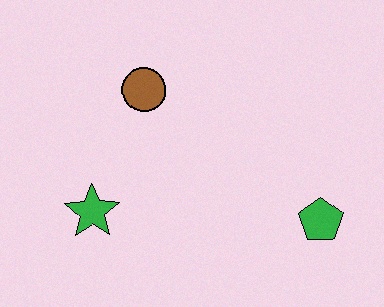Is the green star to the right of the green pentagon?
No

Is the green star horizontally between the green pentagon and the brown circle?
No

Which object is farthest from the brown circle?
The green pentagon is farthest from the brown circle.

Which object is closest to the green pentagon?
The brown circle is closest to the green pentagon.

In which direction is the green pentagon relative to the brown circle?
The green pentagon is to the right of the brown circle.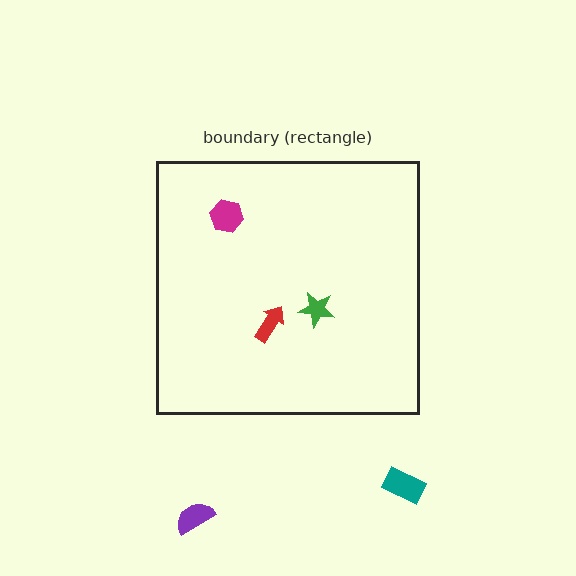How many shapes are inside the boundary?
3 inside, 2 outside.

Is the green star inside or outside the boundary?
Inside.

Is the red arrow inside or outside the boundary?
Inside.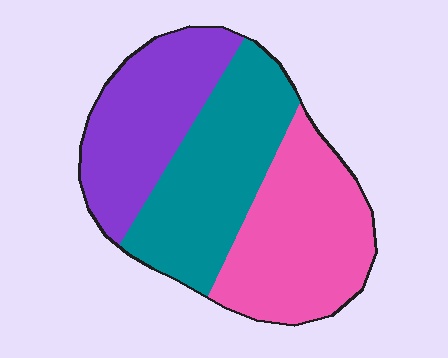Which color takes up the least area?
Purple, at roughly 30%.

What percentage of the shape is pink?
Pink covers 36% of the shape.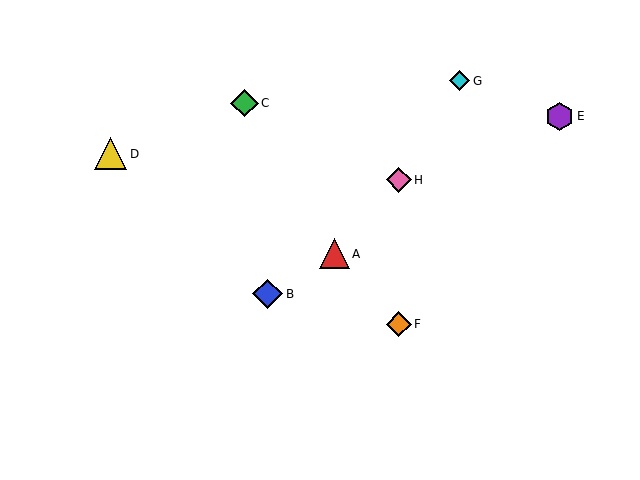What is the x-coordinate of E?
Object E is at x≈559.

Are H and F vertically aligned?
Yes, both are at x≈399.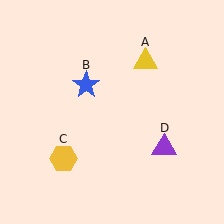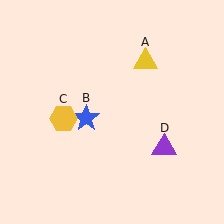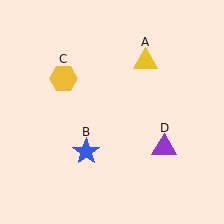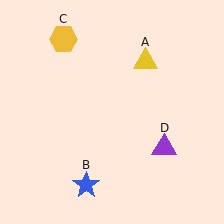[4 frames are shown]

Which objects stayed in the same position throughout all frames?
Yellow triangle (object A) and purple triangle (object D) remained stationary.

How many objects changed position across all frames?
2 objects changed position: blue star (object B), yellow hexagon (object C).